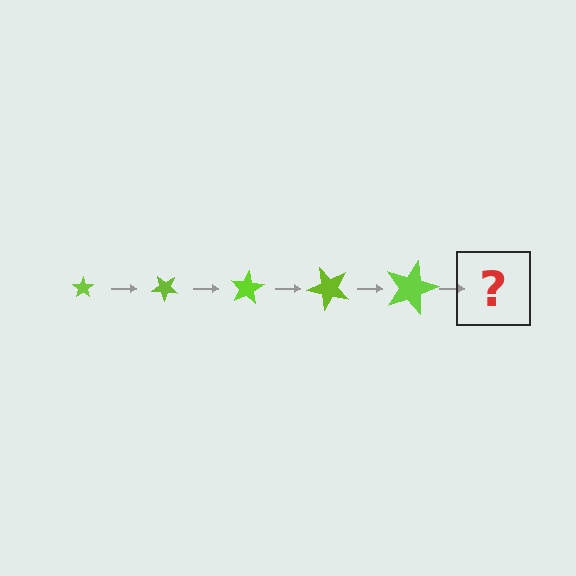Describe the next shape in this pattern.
It should be a star, larger than the previous one and rotated 200 degrees from the start.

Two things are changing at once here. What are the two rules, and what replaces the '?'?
The two rules are that the star grows larger each step and it rotates 40 degrees each step. The '?' should be a star, larger than the previous one and rotated 200 degrees from the start.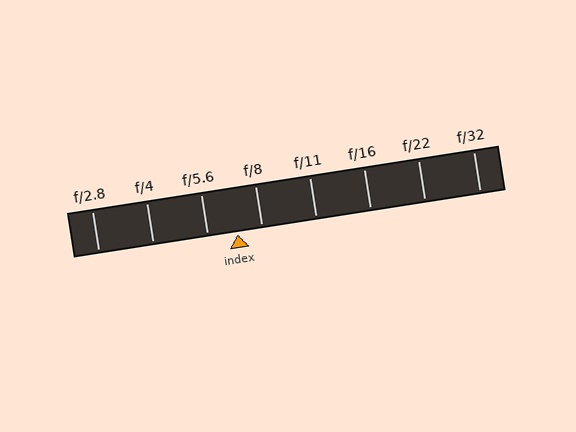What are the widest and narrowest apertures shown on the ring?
The widest aperture shown is f/2.8 and the narrowest is f/32.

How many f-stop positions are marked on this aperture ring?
There are 8 f-stop positions marked.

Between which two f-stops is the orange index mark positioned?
The index mark is between f/5.6 and f/8.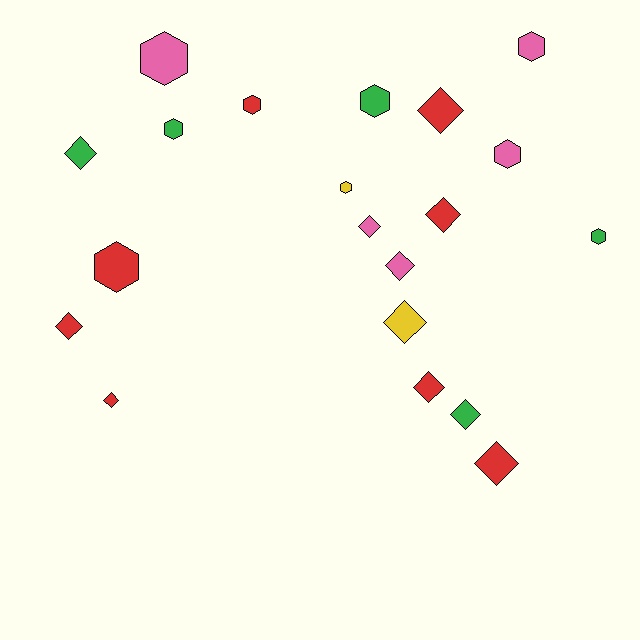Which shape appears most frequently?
Diamond, with 11 objects.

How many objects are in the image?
There are 20 objects.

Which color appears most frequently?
Red, with 8 objects.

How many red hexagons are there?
There are 2 red hexagons.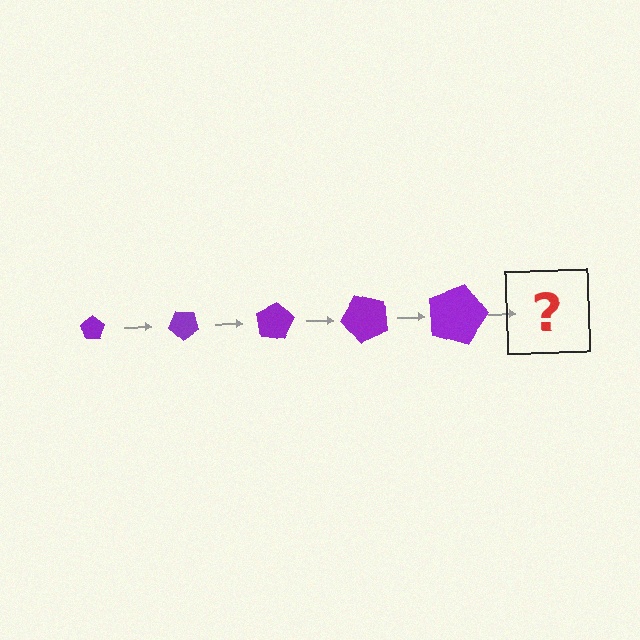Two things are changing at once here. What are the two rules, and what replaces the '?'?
The two rules are that the pentagon grows larger each step and it rotates 40 degrees each step. The '?' should be a pentagon, larger than the previous one and rotated 200 degrees from the start.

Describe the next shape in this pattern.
It should be a pentagon, larger than the previous one and rotated 200 degrees from the start.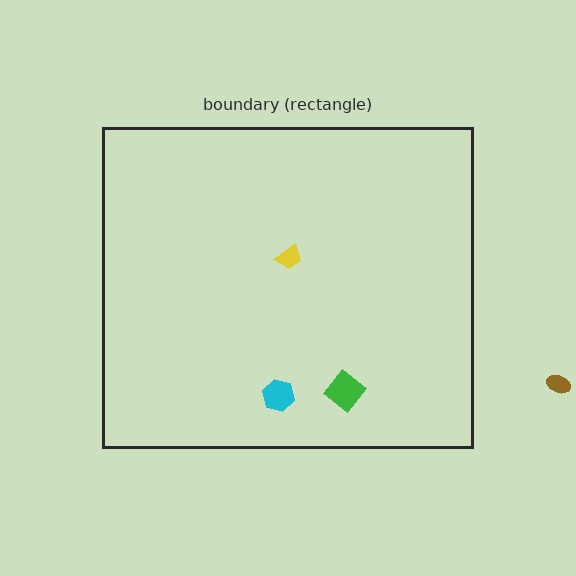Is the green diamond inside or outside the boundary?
Inside.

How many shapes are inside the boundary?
3 inside, 1 outside.